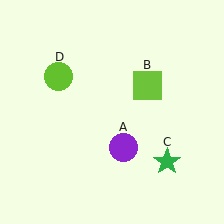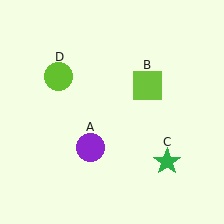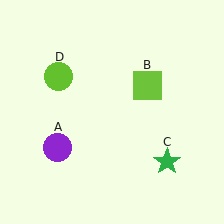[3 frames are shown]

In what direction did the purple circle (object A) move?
The purple circle (object A) moved left.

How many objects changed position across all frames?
1 object changed position: purple circle (object A).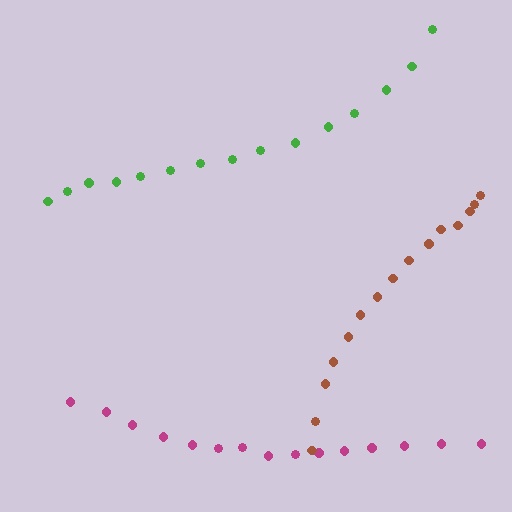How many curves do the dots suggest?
There are 3 distinct paths.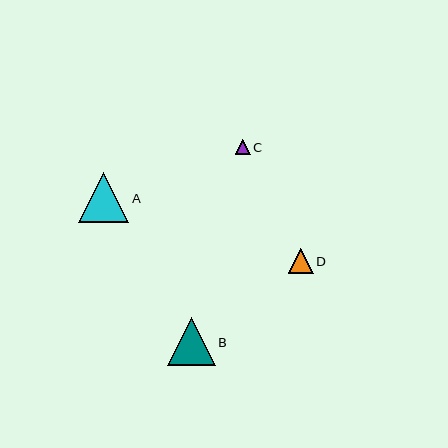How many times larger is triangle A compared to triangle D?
Triangle A is approximately 2.0 times the size of triangle D.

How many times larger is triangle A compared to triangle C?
Triangle A is approximately 3.3 times the size of triangle C.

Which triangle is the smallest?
Triangle C is the smallest with a size of approximately 15 pixels.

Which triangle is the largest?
Triangle A is the largest with a size of approximately 50 pixels.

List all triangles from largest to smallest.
From largest to smallest: A, B, D, C.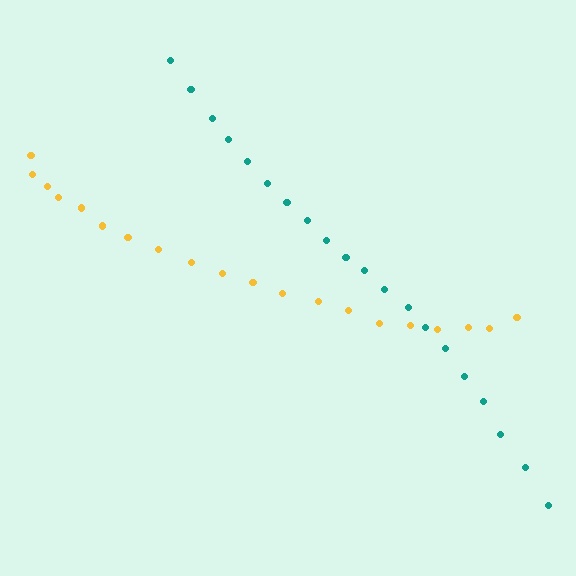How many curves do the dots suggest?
There are 2 distinct paths.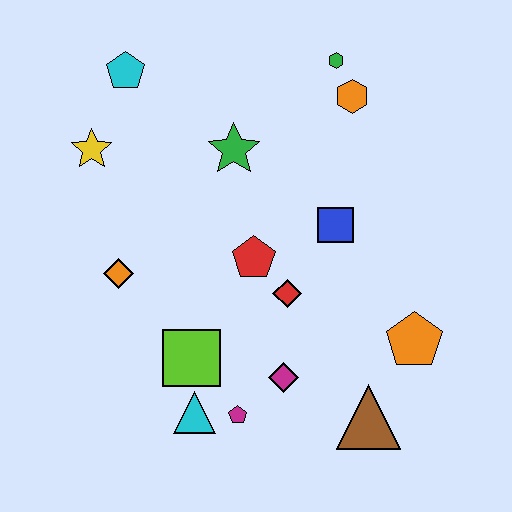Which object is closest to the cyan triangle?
The magenta pentagon is closest to the cyan triangle.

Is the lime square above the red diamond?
No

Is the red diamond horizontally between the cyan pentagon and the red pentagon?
No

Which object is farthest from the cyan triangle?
The green hexagon is farthest from the cyan triangle.